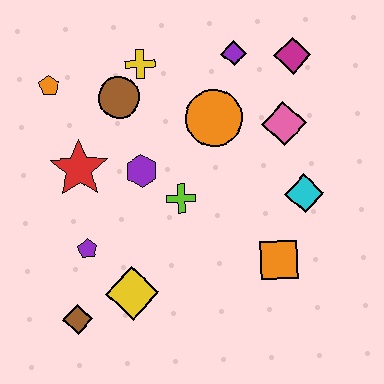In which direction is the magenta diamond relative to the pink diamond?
The magenta diamond is above the pink diamond.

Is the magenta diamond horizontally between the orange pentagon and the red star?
No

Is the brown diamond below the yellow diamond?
Yes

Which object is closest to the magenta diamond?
The purple diamond is closest to the magenta diamond.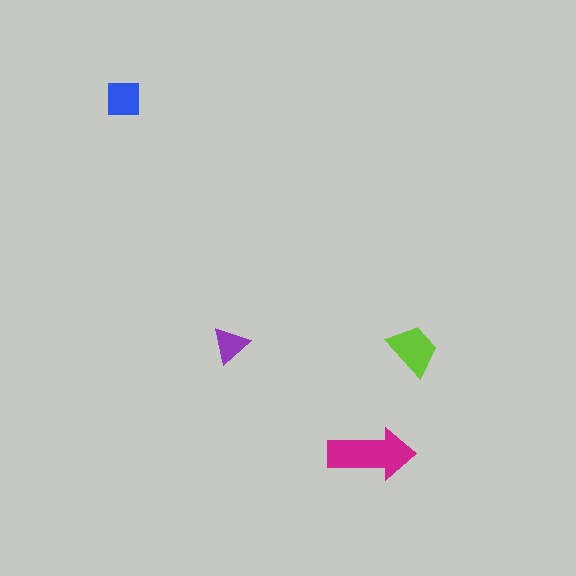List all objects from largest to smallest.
The magenta arrow, the lime trapezoid, the blue square, the purple triangle.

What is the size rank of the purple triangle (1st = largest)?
4th.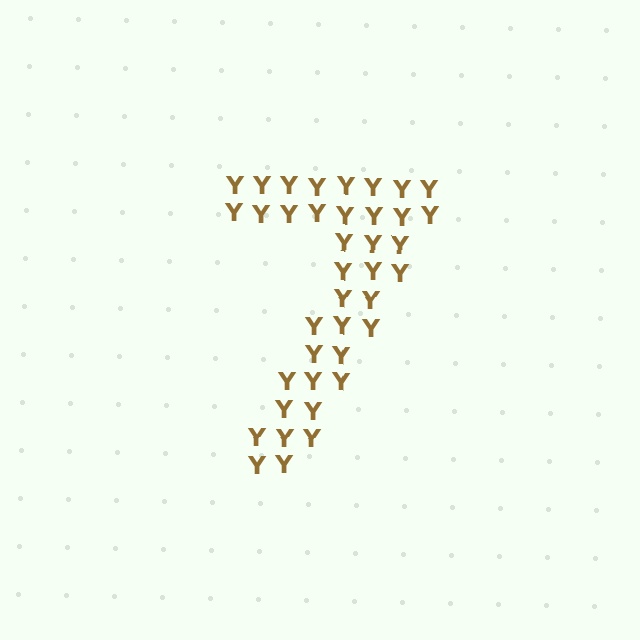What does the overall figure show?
The overall figure shows the digit 7.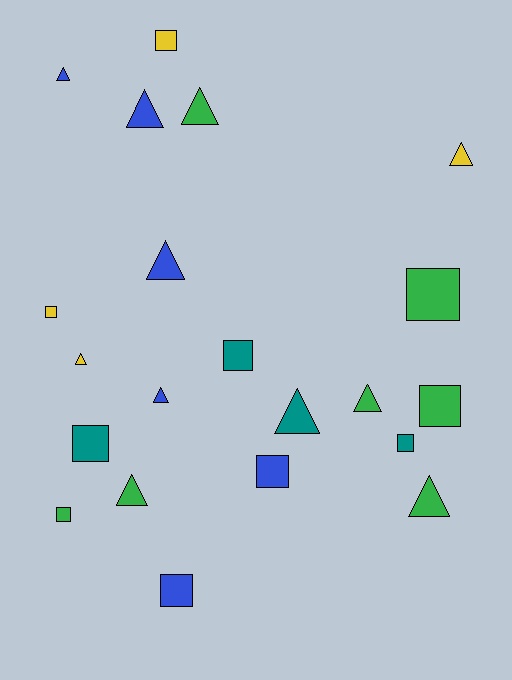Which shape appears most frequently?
Triangle, with 11 objects.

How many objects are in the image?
There are 21 objects.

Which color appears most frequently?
Green, with 7 objects.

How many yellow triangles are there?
There are 2 yellow triangles.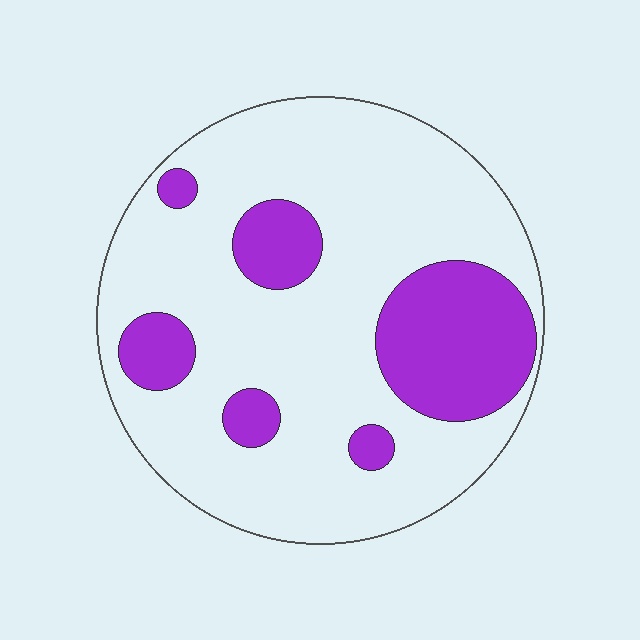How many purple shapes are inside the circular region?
6.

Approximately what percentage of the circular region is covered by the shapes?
Approximately 25%.